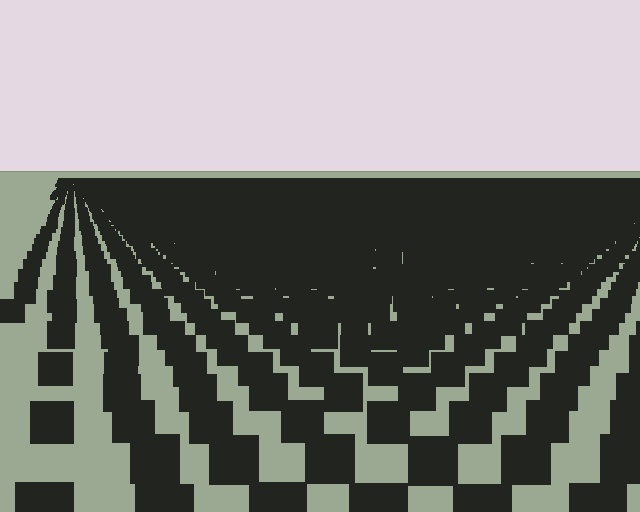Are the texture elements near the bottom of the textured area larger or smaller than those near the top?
Larger. Near the bottom, elements are closer to the viewer and appear at a bigger on-screen size.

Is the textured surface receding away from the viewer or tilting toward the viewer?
The surface is receding away from the viewer. Texture elements get smaller and denser toward the top.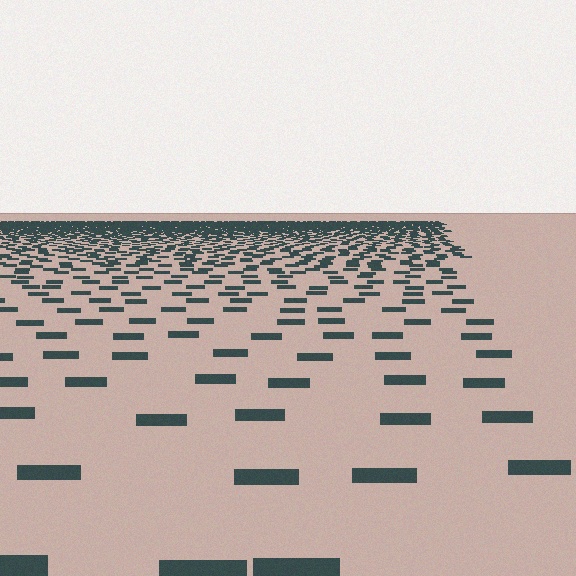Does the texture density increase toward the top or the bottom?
Density increases toward the top.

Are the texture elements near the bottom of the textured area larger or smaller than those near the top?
Larger. Near the bottom, elements are closer to the viewer and appear at a bigger on-screen size.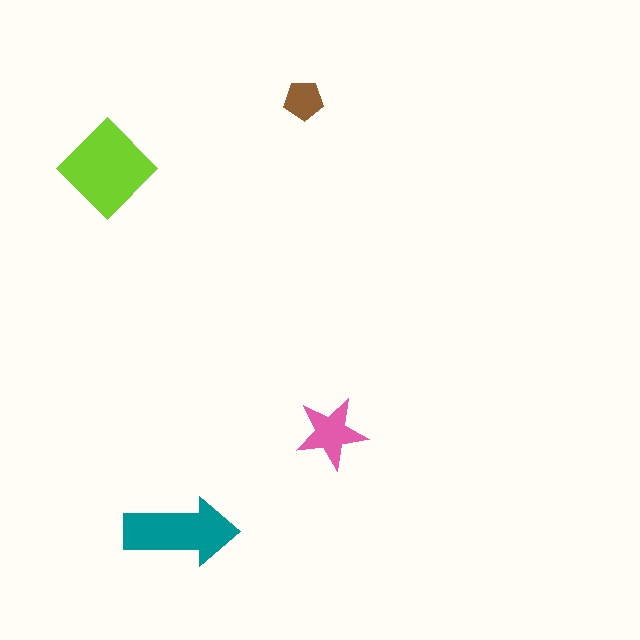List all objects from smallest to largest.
The brown pentagon, the pink star, the teal arrow, the lime diamond.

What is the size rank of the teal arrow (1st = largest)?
2nd.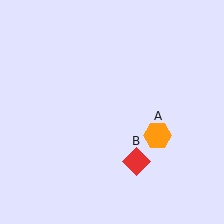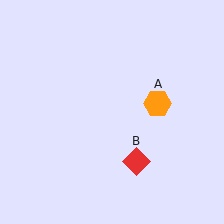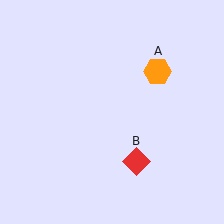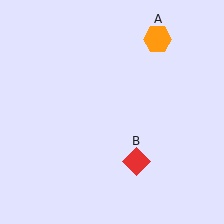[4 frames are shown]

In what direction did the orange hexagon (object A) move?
The orange hexagon (object A) moved up.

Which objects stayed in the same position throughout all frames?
Red diamond (object B) remained stationary.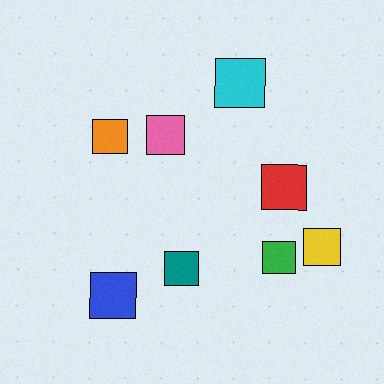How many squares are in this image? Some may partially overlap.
There are 8 squares.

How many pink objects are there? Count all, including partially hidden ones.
There is 1 pink object.